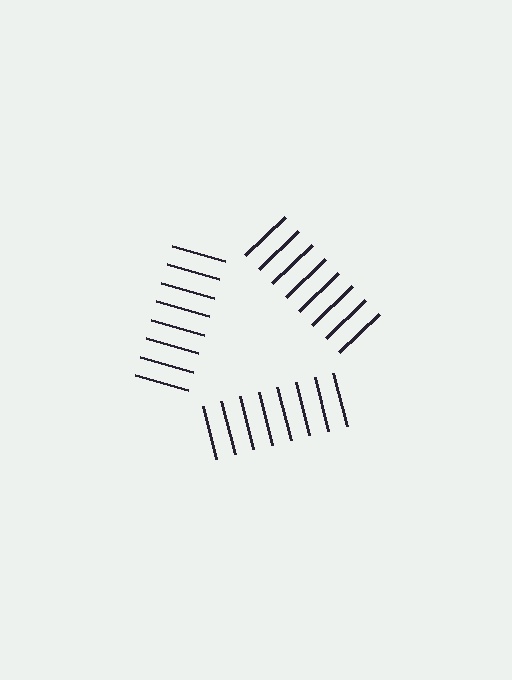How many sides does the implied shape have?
3 sides — the line-ends trace a triangle.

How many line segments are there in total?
24 — 8 along each of the 3 edges.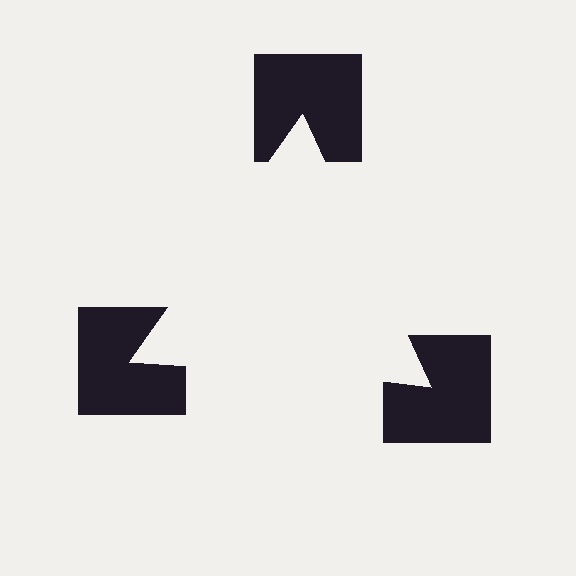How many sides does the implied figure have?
3 sides.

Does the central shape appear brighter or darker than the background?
It typically appears slightly brighter than the background, even though no actual brightness change is drawn.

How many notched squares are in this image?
There are 3 — one at each vertex of the illusory triangle.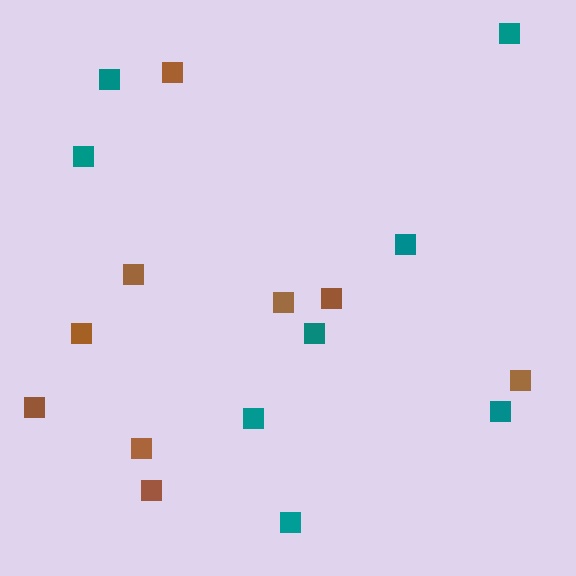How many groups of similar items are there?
There are 2 groups: one group of teal squares (8) and one group of brown squares (9).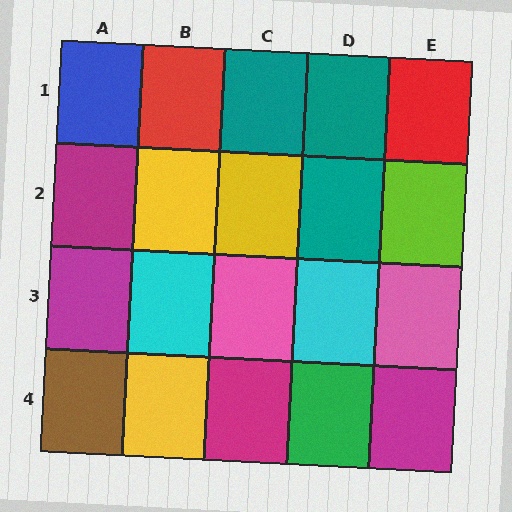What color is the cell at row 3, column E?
Pink.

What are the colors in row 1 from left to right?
Blue, red, teal, teal, red.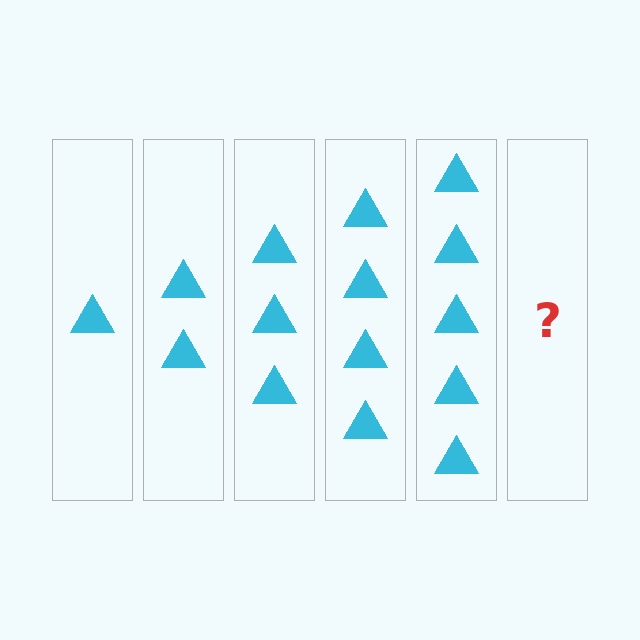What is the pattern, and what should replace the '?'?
The pattern is that each step adds one more triangle. The '?' should be 6 triangles.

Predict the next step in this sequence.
The next step is 6 triangles.